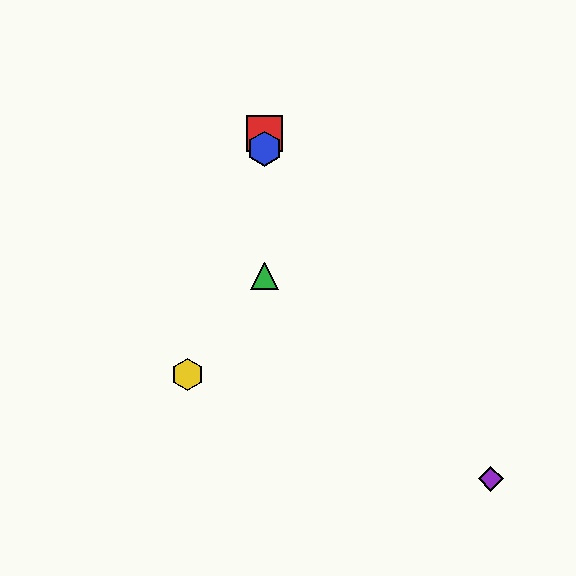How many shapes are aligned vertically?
3 shapes (the red square, the blue hexagon, the green triangle) are aligned vertically.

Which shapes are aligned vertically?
The red square, the blue hexagon, the green triangle are aligned vertically.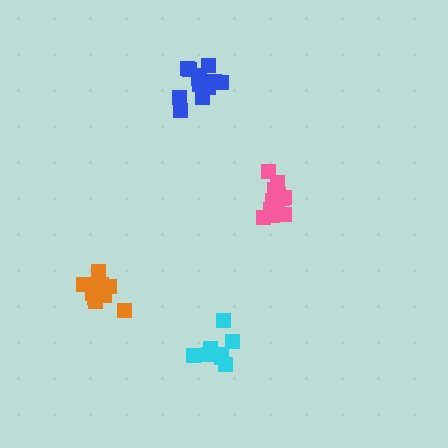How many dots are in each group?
Group 1: 13 dots, Group 2: 13 dots, Group 3: 10 dots, Group 4: 8 dots (44 total).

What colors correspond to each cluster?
The clusters are colored: blue, pink, orange, cyan.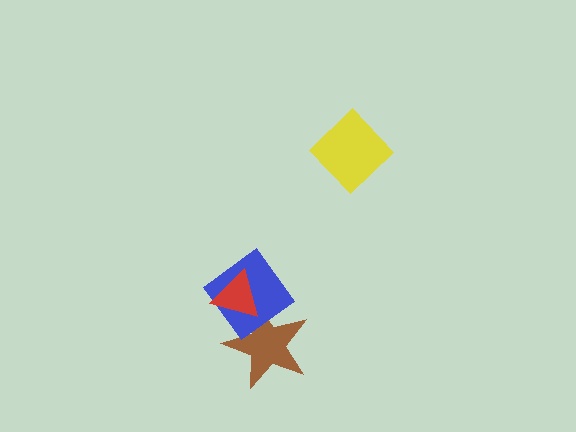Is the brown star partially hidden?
Yes, it is partially covered by another shape.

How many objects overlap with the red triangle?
2 objects overlap with the red triangle.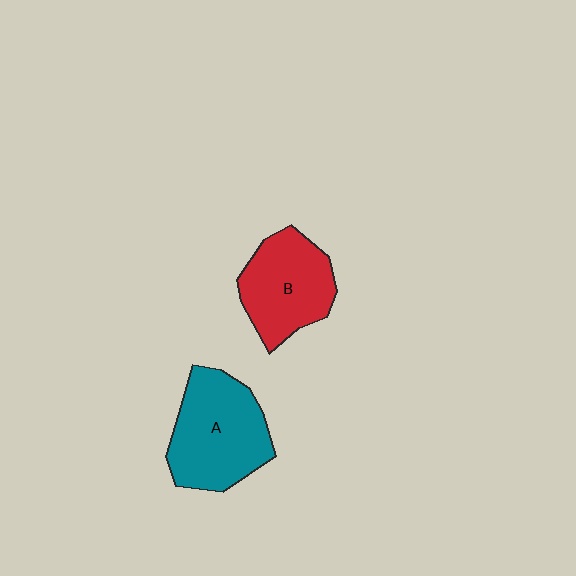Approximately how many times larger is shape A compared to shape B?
Approximately 1.2 times.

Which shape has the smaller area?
Shape B (red).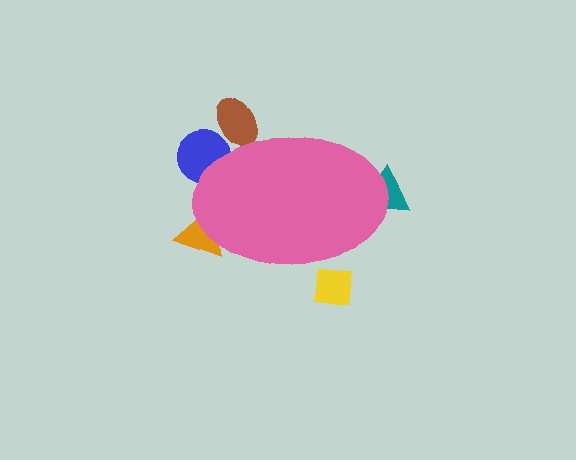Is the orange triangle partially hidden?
Yes, the orange triangle is partially hidden behind the pink ellipse.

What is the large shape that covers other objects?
A pink ellipse.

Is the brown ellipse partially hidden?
Yes, the brown ellipse is partially hidden behind the pink ellipse.